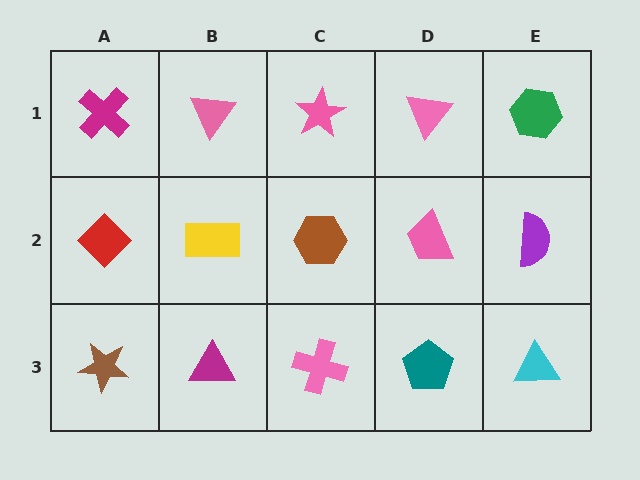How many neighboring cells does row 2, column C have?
4.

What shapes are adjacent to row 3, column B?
A yellow rectangle (row 2, column B), a brown star (row 3, column A), a pink cross (row 3, column C).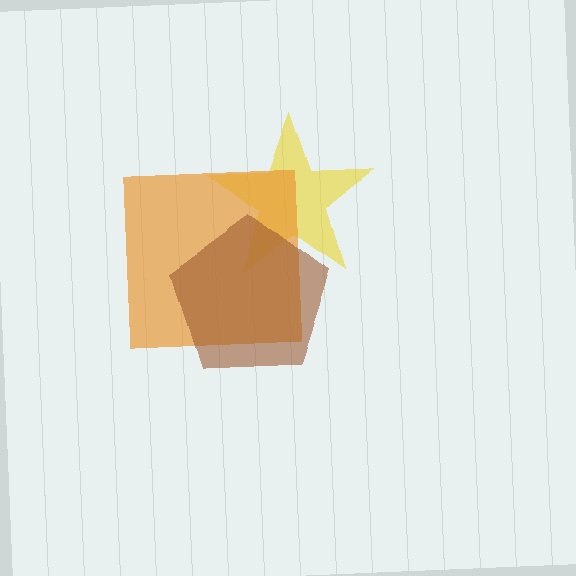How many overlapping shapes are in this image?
There are 3 overlapping shapes in the image.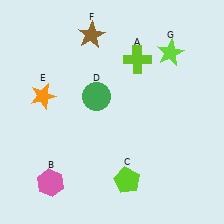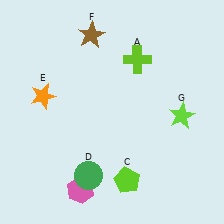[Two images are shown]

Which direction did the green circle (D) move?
The green circle (D) moved down.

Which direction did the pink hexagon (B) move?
The pink hexagon (B) moved right.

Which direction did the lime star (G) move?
The lime star (G) moved down.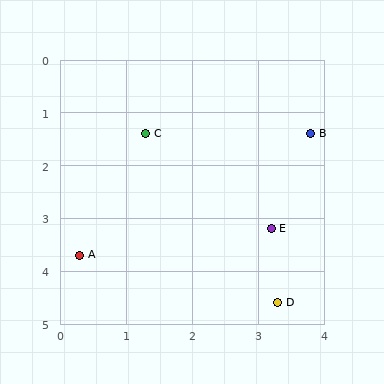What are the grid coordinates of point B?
Point B is at approximately (3.8, 1.4).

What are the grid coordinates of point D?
Point D is at approximately (3.3, 4.6).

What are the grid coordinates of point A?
Point A is at approximately (0.3, 3.7).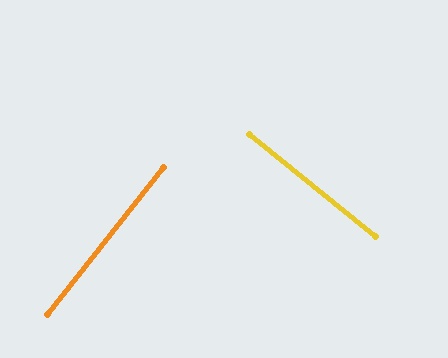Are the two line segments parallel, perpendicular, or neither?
Perpendicular — they meet at approximately 89°.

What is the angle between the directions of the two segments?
Approximately 89 degrees.